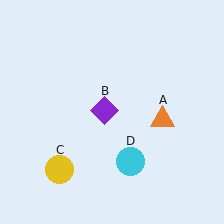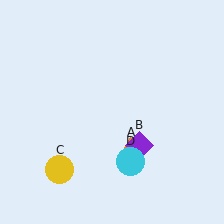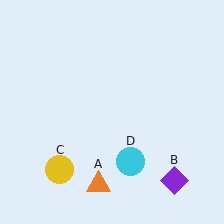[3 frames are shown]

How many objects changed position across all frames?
2 objects changed position: orange triangle (object A), purple diamond (object B).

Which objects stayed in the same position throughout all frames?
Yellow circle (object C) and cyan circle (object D) remained stationary.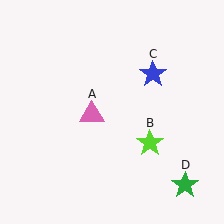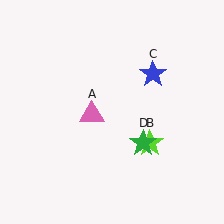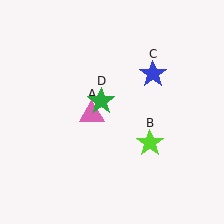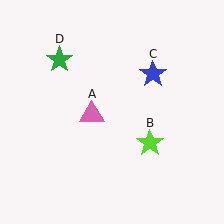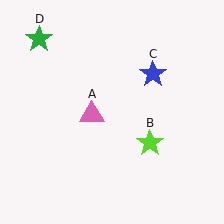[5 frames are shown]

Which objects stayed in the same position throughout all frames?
Pink triangle (object A) and lime star (object B) and blue star (object C) remained stationary.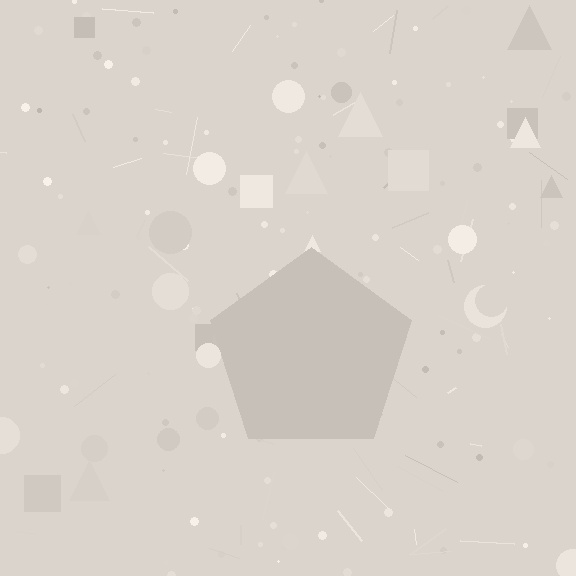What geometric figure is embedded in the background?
A pentagon is embedded in the background.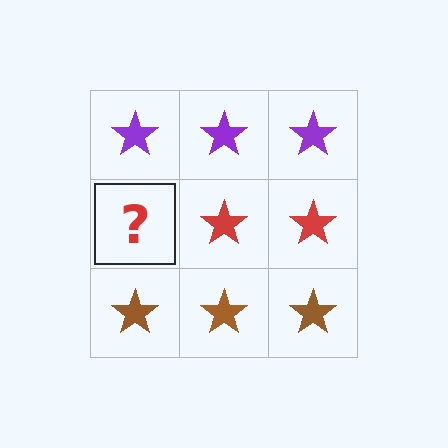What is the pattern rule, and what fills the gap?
The rule is that each row has a consistent color. The gap should be filled with a red star.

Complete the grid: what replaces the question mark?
The question mark should be replaced with a red star.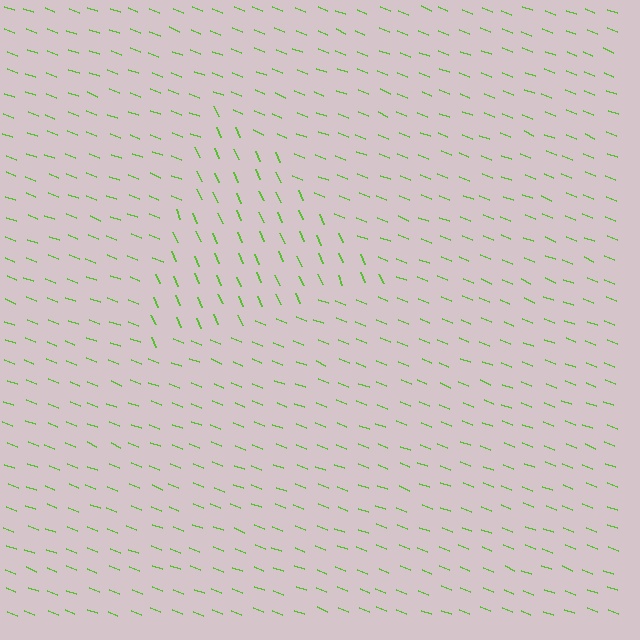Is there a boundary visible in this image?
Yes, there is a texture boundary formed by a change in line orientation.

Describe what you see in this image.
The image is filled with small lime line segments. A triangle region in the image has lines oriented differently from the surrounding lines, creating a visible texture boundary.